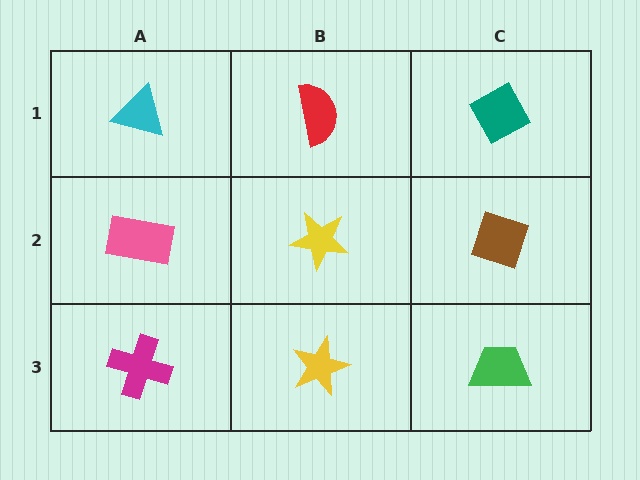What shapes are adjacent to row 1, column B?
A yellow star (row 2, column B), a cyan triangle (row 1, column A), a teal diamond (row 1, column C).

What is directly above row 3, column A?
A pink rectangle.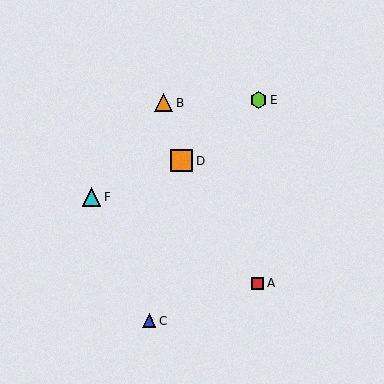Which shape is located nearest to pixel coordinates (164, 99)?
The orange triangle (labeled B) at (164, 103) is nearest to that location.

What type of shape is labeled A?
Shape A is a red square.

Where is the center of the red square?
The center of the red square is at (258, 283).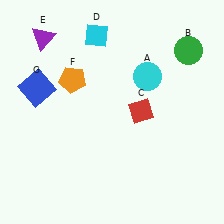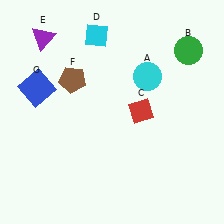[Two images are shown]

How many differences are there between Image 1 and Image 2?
There is 1 difference between the two images.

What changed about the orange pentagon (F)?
In Image 1, F is orange. In Image 2, it changed to brown.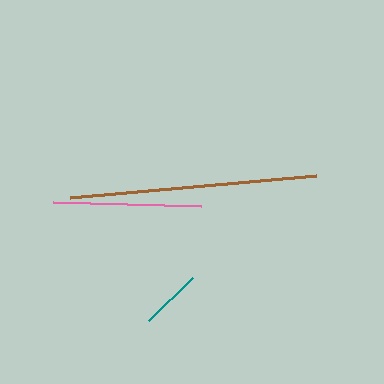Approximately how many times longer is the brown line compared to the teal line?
The brown line is approximately 4.0 times the length of the teal line.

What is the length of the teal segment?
The teal segment is approximately 62 pixels long.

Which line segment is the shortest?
The teal line is the shortest at approximately 62 pixels.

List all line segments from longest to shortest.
From longest to shortest: brown, pink, teal.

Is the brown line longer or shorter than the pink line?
The brown line is longer than the pink line.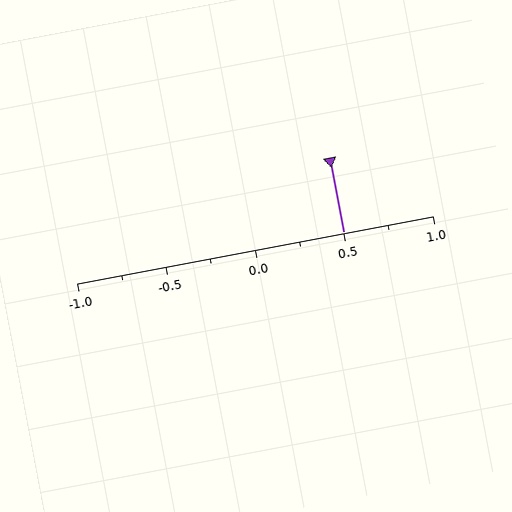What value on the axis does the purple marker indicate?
The marker indicates approximately 0.5.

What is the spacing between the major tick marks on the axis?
The major ticks are spaced 0.5 apart.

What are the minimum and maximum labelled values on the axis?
The axis runs from -1.0 to 1.0.